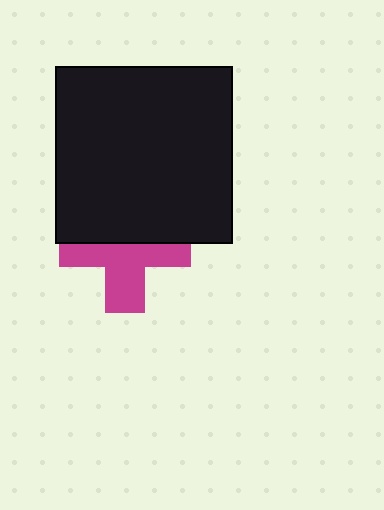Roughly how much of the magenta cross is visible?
About half of it is visible (roughly 55%).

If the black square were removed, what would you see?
You would see the complete magenta cross.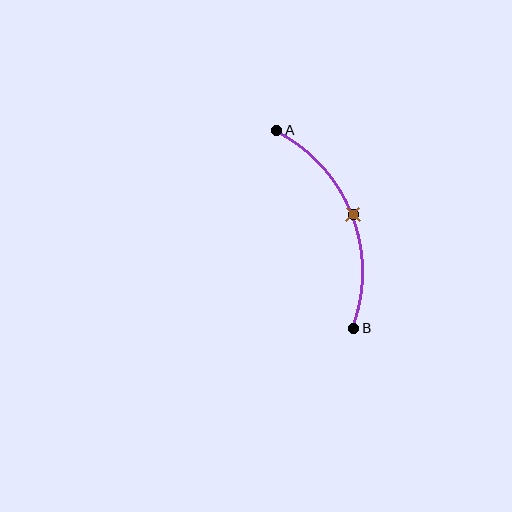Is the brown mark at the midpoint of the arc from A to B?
Yes. The brown mark lies on the arc at equal arc-length from both A and B — it is the arc midpoint.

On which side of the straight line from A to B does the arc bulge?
The arc bulges to the right of the straight line connecting A and B.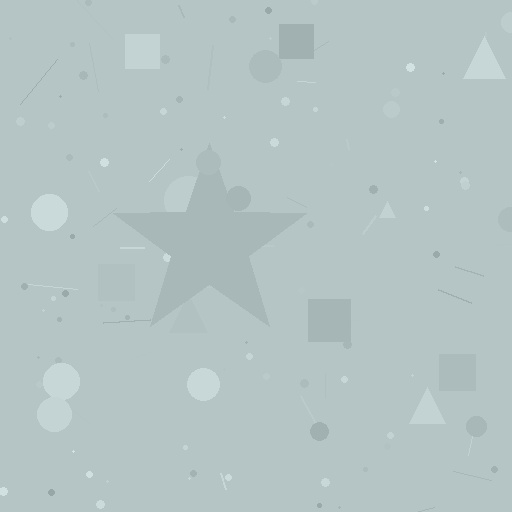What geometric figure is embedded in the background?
A star is embedded in the background.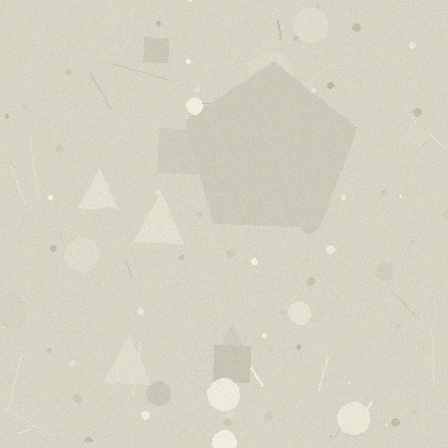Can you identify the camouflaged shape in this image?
The camouflaged shape is a pentagon.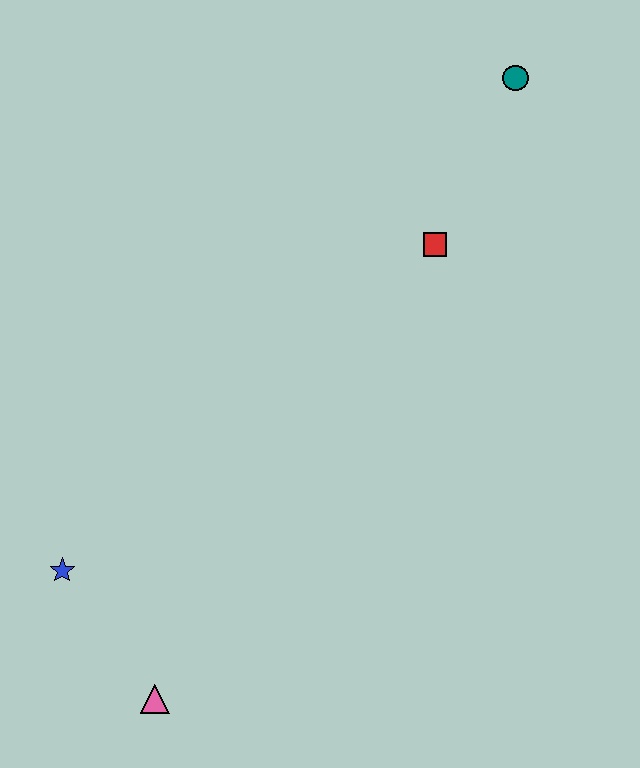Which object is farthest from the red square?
The pink triangle is farthest from the red square.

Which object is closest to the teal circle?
The red square is closest to the teal circle.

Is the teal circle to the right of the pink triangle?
Yes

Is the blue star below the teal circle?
Yes